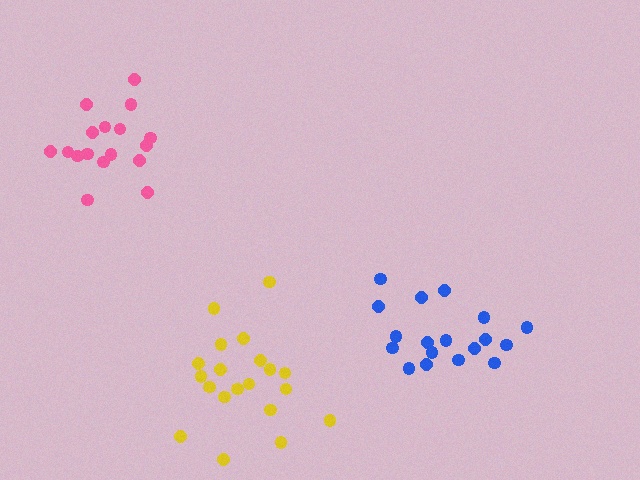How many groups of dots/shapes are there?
There are 3 groups.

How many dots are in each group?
Group 1: 18 dots, Group 2: 20 dots, Group 3: 17 dots (55 total).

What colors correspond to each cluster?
The clusters are colored: blue, yellow, pink.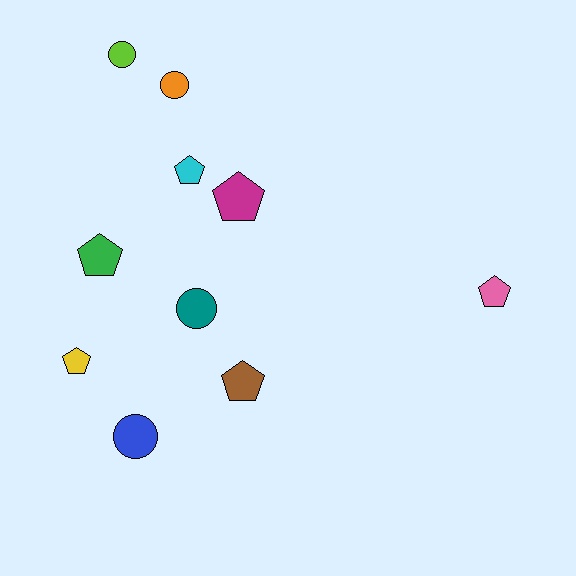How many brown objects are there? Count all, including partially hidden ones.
There is 1 brown object.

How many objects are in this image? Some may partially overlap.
There are 10 objects.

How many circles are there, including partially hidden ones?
There are 4 circles.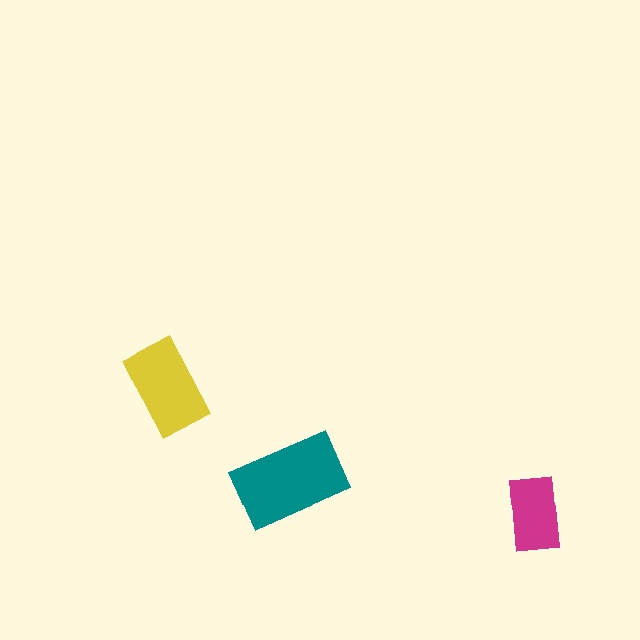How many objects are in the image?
There are 3 objects in the image.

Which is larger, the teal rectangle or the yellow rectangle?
The teal one.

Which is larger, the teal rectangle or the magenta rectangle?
The teal one.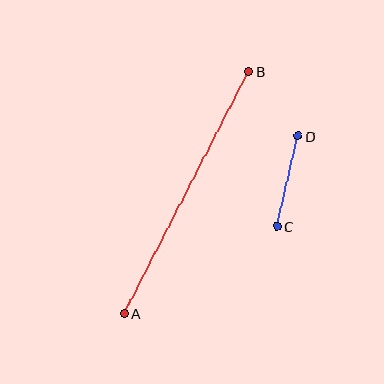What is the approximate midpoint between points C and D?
The midpoint is at approximately (287, 181) pixels.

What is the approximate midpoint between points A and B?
The midpoint is at approximately (187, 192) pixels.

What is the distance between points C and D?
The distance is approximately 93 pixels.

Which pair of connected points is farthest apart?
Points A and B are farthest apart.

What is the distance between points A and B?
The distance is approximately 272 pixels.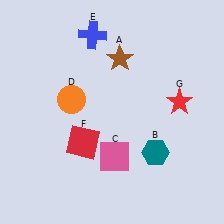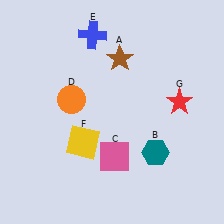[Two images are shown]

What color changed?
The square (F) changed from red in Image 1 to yellow in Image 2.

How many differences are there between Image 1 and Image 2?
There is 1 difference between the two images.